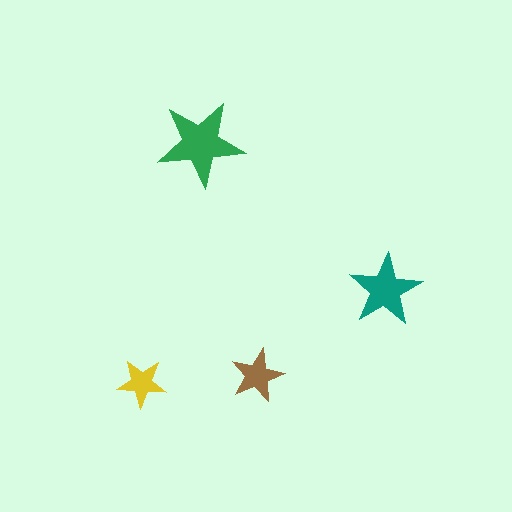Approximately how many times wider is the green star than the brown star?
About 1.5 times wider.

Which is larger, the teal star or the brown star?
The teal one.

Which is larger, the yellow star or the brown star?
The brown one.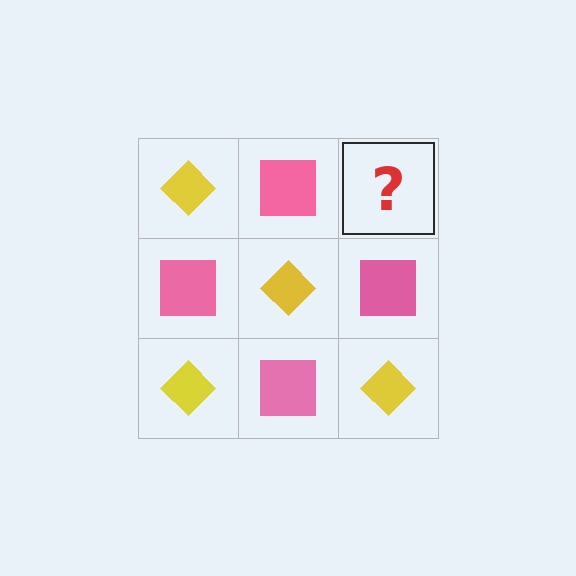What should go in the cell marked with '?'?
The missing cell should contain a yellow diamond.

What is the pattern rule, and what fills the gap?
The rule is that it alternates yellow diamond and pink square in a checkerboard pattern. The gap should be filled with a yellow diamond.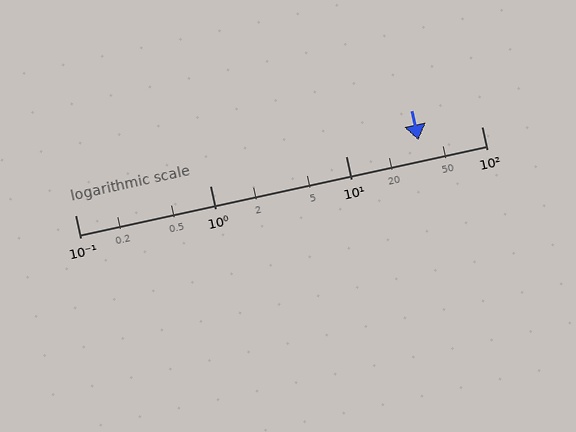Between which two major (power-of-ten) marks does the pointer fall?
The pointer is between 10 and 100.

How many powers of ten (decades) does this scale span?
The scale spans 3 decades, from 0.1 to 100.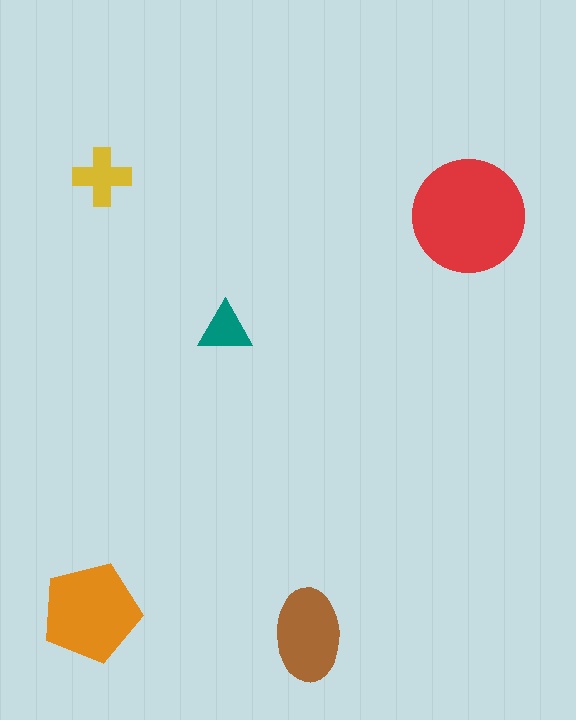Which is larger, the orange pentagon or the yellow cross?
The orange pentagon.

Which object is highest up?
The yellow cross is topmost.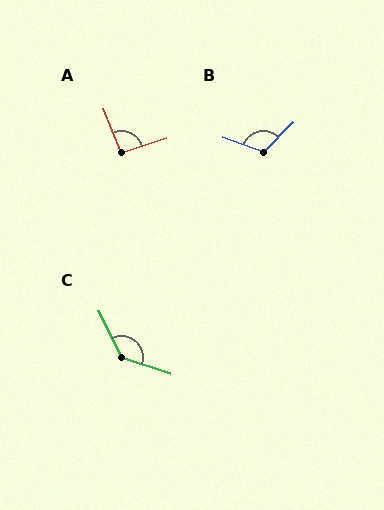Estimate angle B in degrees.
Approximately 114 degrees.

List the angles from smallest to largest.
A (92°), B (114°), C (133°).